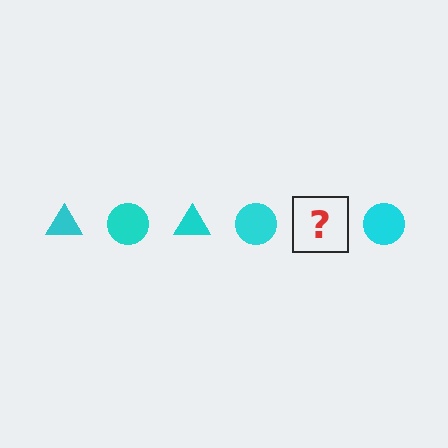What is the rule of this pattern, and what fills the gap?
The rule is that the pattern cycles through triangle, circle shapes in cyan. The gap should be filled with a cyan triangle.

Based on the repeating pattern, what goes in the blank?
The blank should be a cyan triangle.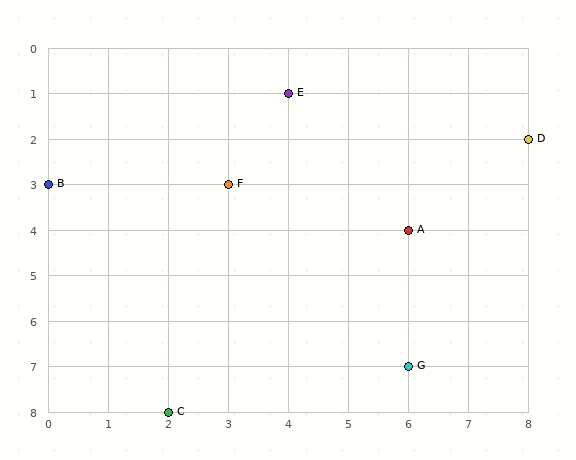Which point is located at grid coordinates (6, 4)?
Point A is at (6, 4).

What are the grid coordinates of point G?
Point G is at grid coordinates (6, 7).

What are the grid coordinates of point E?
Point E is at grid coordinates (4, 1).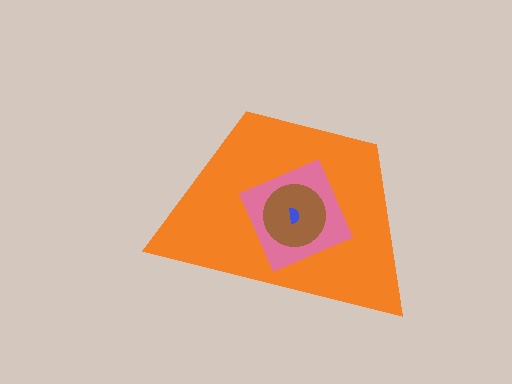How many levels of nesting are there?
4.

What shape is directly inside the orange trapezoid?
The pink diamond.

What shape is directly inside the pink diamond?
The brown circle.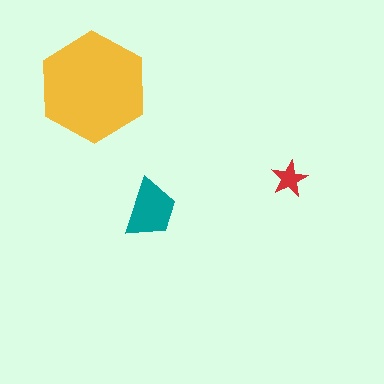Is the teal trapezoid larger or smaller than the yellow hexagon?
Smaller.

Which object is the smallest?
The red star.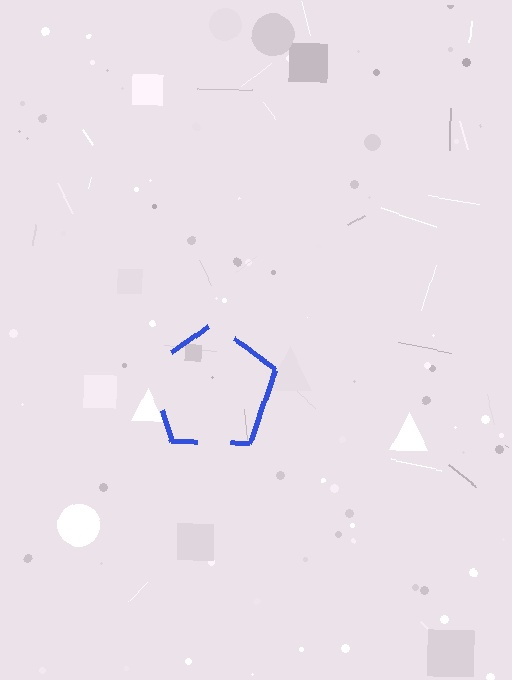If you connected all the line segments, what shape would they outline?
They would outline a pentagon.